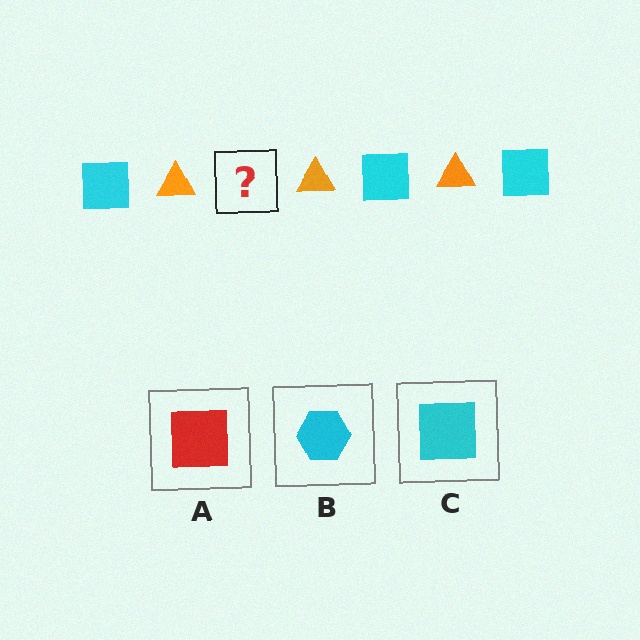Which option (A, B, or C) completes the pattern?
C.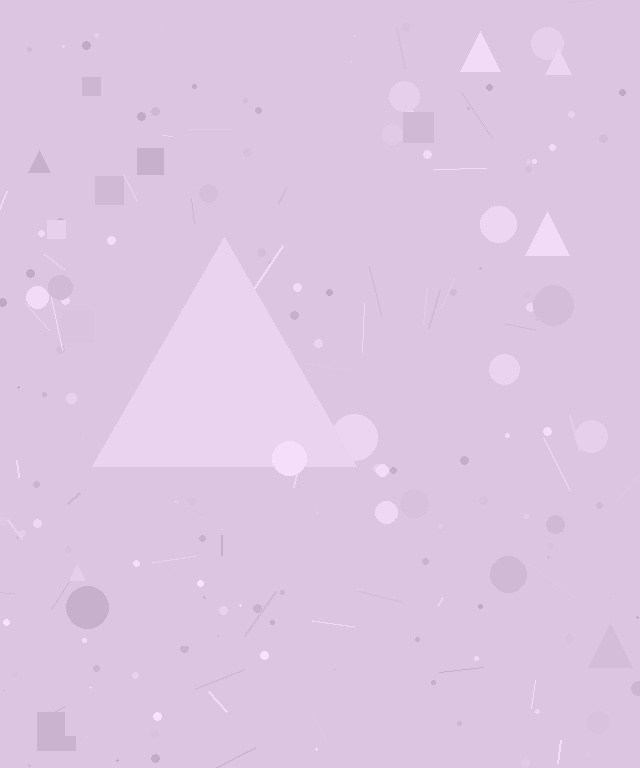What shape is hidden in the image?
A triangle is hidden in the image.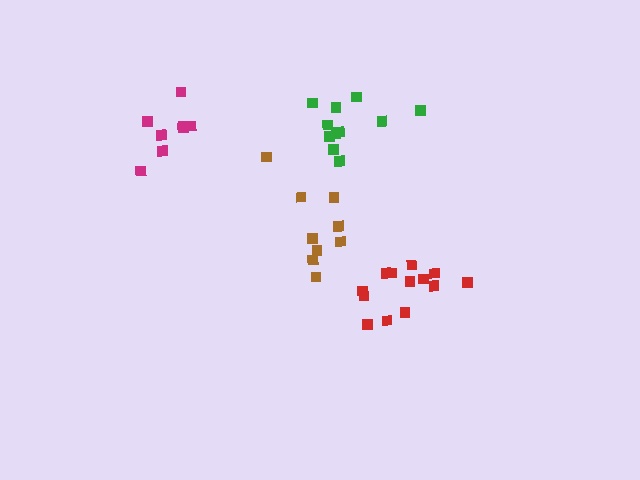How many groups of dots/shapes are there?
There are 4 groups.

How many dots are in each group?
Group 1: 13 dots, Group 2: 11 dots, Group 3: 9 dots, Group 4: 8 dots (41 total).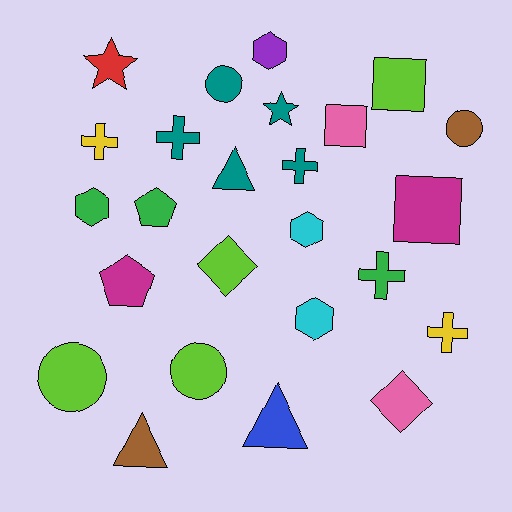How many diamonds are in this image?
There are 2 diamonds.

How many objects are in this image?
There are 25 objects.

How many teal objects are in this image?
There are 5 teal objects.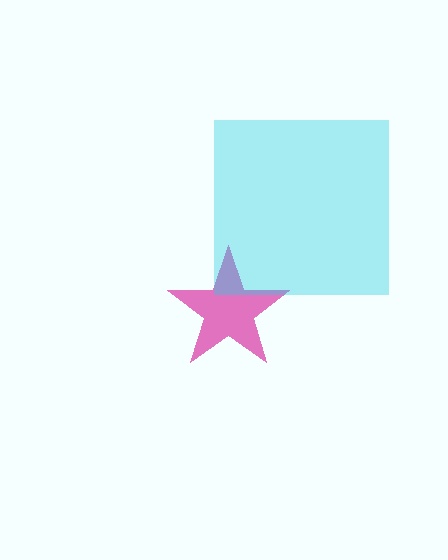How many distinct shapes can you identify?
There are 2 distinct shapes: a magenta star, a cyan square.